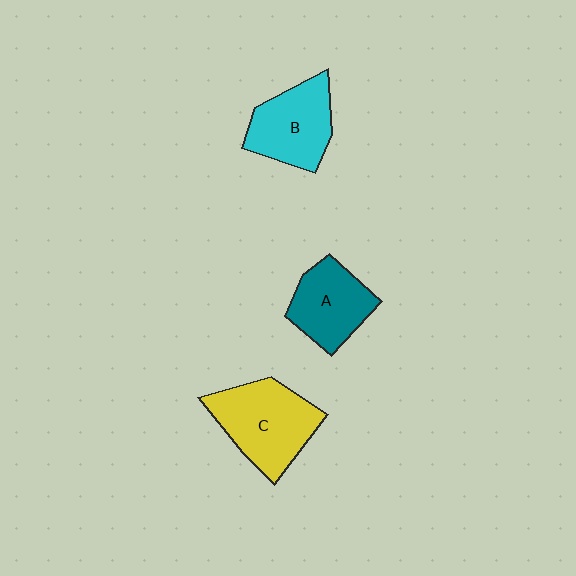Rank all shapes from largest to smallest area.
From largest to smallest: C (yellow), B (cyan), A (teal).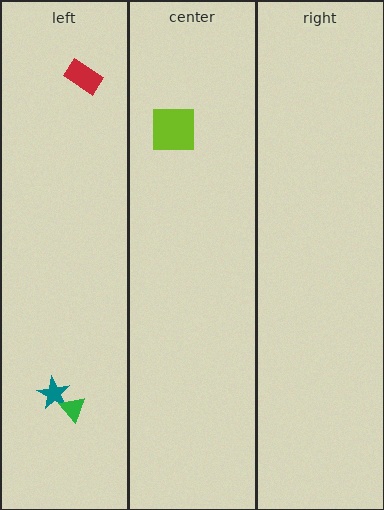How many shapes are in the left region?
3.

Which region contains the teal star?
The left region.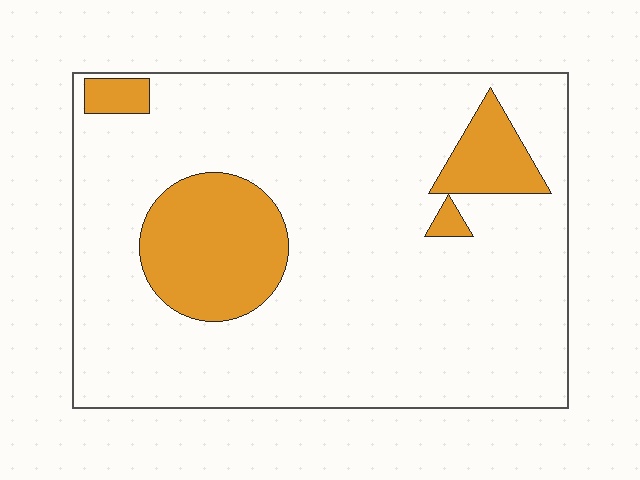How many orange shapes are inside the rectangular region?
4.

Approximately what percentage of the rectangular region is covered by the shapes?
Approximately 15%.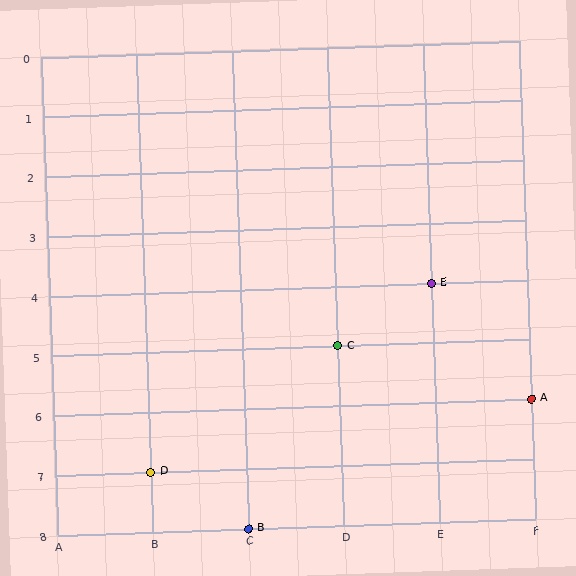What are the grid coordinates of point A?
Point A is at grid coordinates (F, 6).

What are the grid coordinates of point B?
Point B is at grid coordinates (C, 8).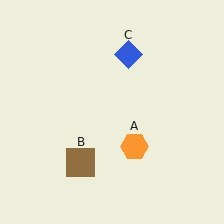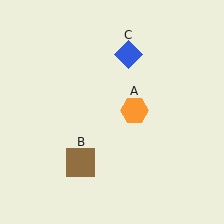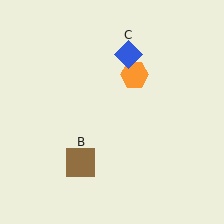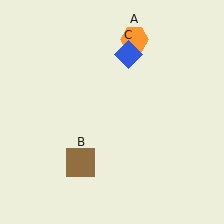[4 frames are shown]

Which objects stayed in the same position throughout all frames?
Brown square (object B) and blue diamond (object C) remained stationary.